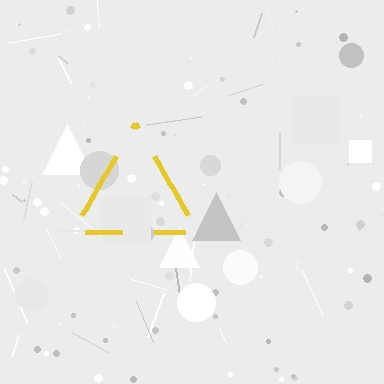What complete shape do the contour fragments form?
The contour fragments form a triangle.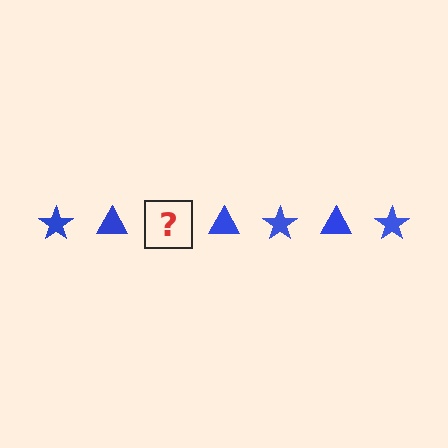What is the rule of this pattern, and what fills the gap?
The rule is that the pattern cycles through star, triangle shapes in blue. The gap should be filled with a blue star.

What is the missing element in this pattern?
The missing element is a blue star.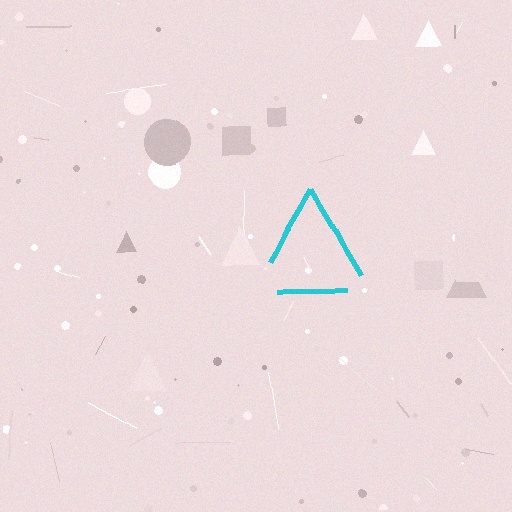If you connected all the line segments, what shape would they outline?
They would outline a triangle.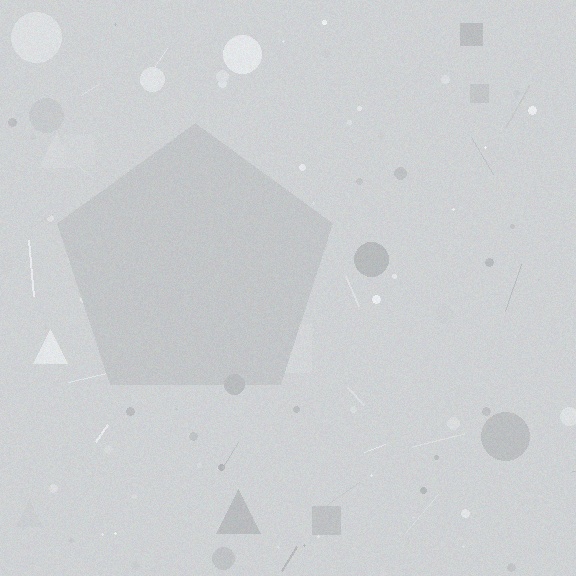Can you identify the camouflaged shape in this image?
The camouflaged shape is a pentagon.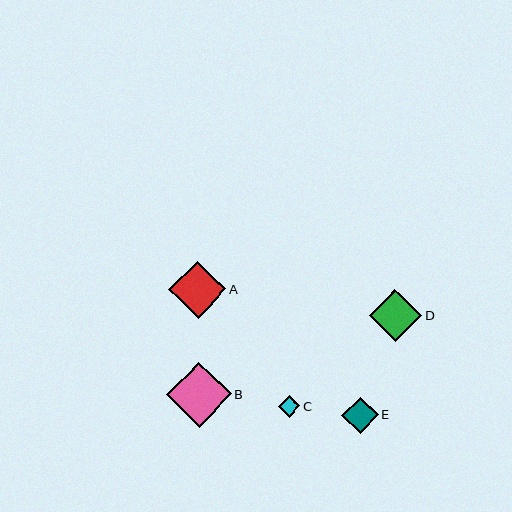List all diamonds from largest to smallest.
From largest to smallest: B, A, D, E, C.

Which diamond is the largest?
Diamond B is the largest with a size of approximately 65 pixels.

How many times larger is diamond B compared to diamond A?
Diamond B is approximately 1.1 times the size of diamond A.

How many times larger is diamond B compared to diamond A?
Diamond B is approximately 1.1 times the size of diamond A.